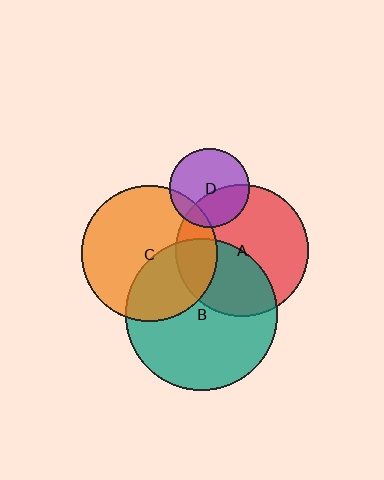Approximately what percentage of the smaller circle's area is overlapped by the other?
Approximately 40%.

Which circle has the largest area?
Circle B (teal).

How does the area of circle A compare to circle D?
Approximately 2.8 times.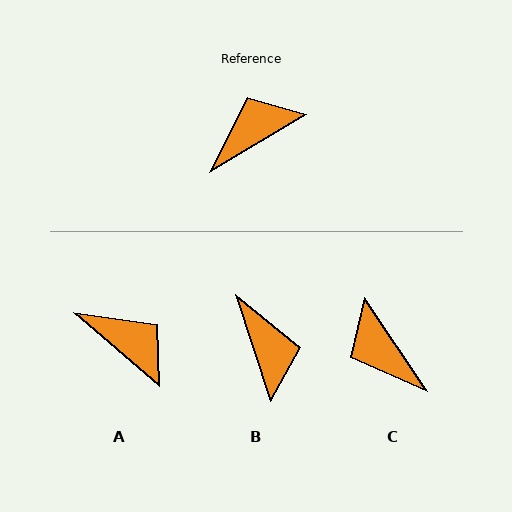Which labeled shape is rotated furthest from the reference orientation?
B, about 103 degrees away.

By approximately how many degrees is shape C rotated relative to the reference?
Approximately 93 degrees counter-clockwise.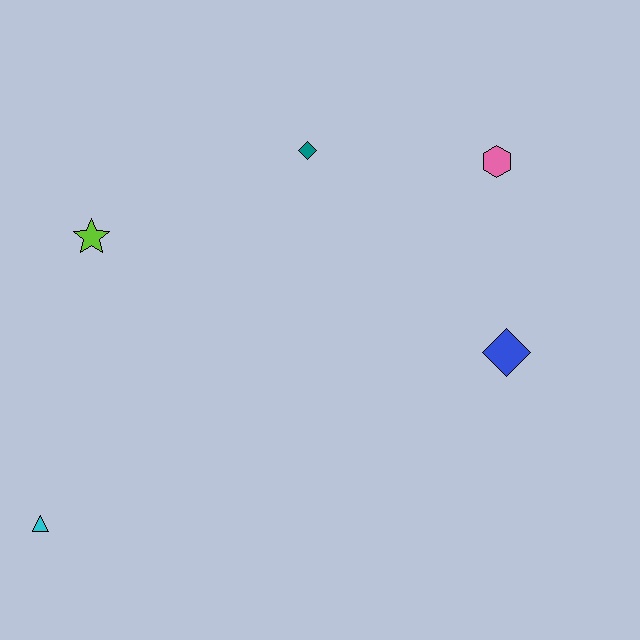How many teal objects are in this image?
There is 1 teal object.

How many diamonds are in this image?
There are 2 diamonds.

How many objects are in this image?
There are 5 objects.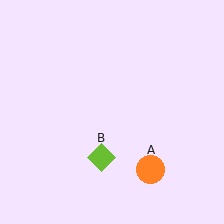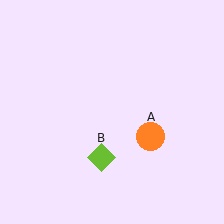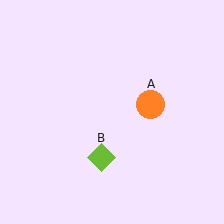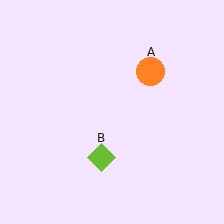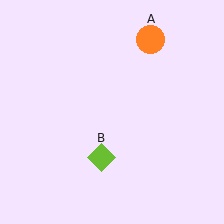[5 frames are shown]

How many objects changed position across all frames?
1 object changed position: orange circle (object A).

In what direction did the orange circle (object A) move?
The orange circle (object A) moved up.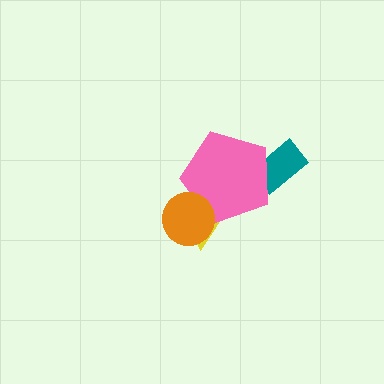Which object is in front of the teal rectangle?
The pink pentagon is in front of the teal rectangle.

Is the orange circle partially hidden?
No, no other shape covers it.